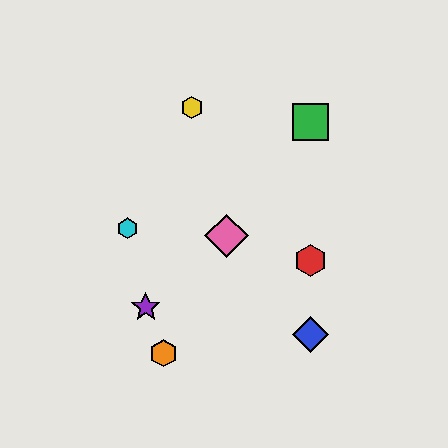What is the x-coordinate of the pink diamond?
The pink diamond is at x≈227.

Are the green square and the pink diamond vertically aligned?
No, the green square is at x≈311 and the pink diamond is at x≈227.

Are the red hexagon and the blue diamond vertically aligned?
Yes, both are at x≈311.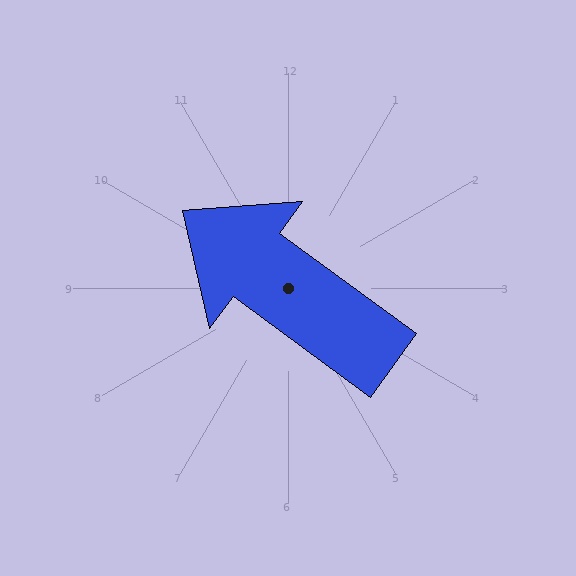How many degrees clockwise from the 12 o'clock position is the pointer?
Approximately 306 degrees.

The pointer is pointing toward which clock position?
Roughly 10 o'clock.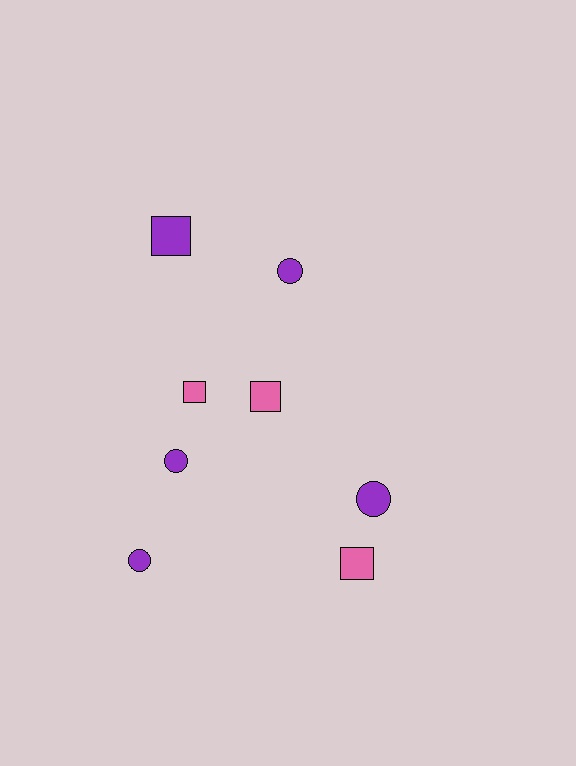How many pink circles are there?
There are no pink circles.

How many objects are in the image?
There are 8 objects.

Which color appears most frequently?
Purple, with 5 objects.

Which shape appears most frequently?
Circle, with 4 objects.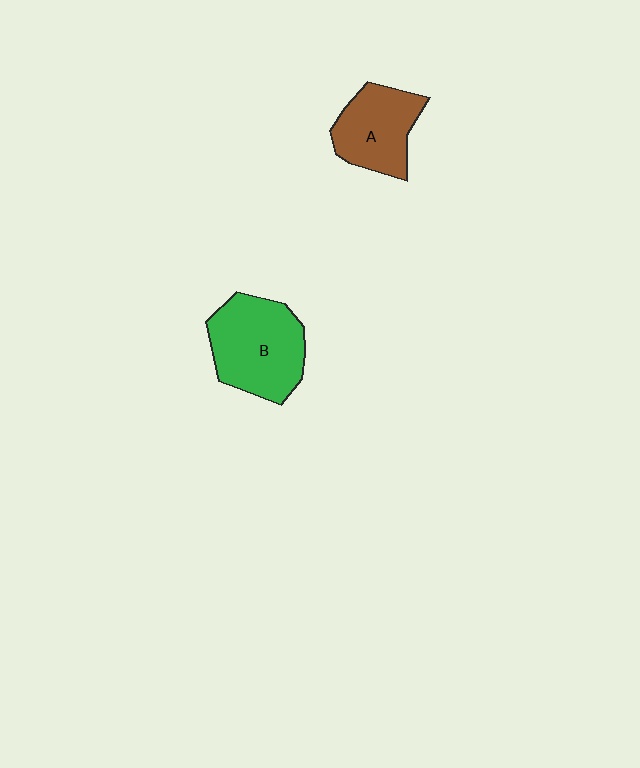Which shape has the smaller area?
Shape A (brown).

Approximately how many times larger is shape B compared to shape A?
Approximately 1.3 times.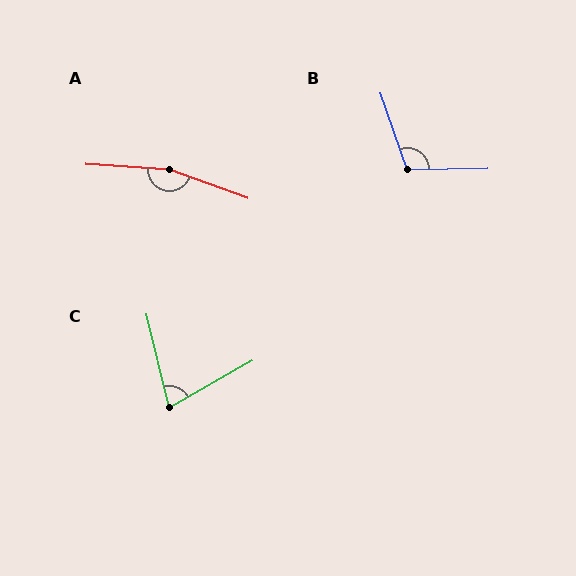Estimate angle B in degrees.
Approximately 108 degrees.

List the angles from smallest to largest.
C (74°), B (108°), A (164°).